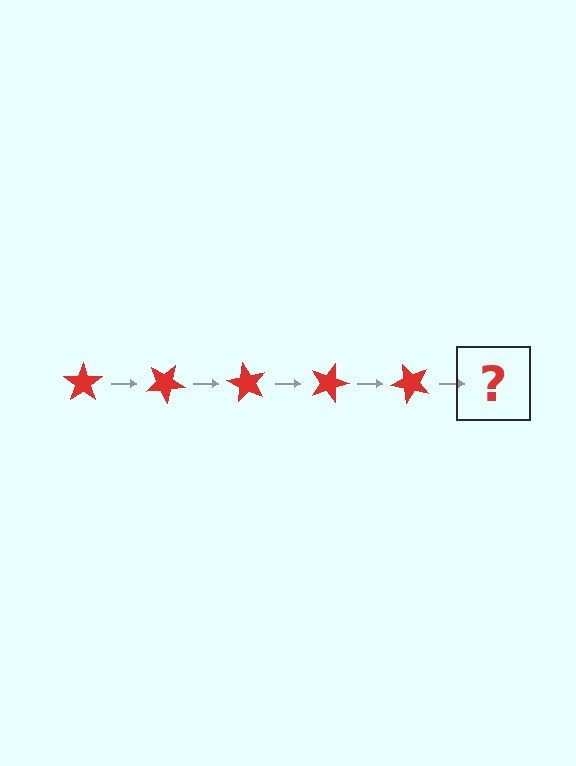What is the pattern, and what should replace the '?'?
The pattern is that the star rotates 30 degrees each step. The '?' should be a red star rotated 150 degrees.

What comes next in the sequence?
The next element should be a red star rotated 150 degrees.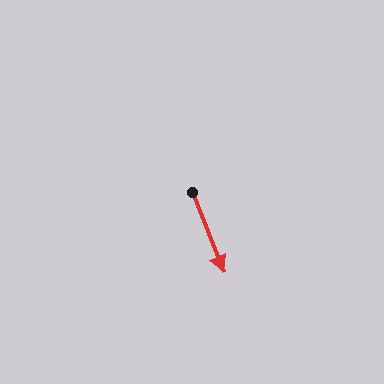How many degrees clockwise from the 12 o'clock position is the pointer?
Approximately 159 degrees.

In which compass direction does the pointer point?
South.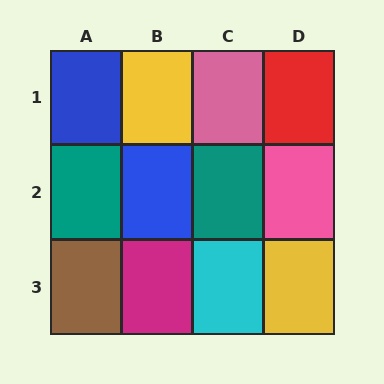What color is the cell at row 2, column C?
Teal.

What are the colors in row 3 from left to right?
Brown, magenta, cyan, yellow.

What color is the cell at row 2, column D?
Pink.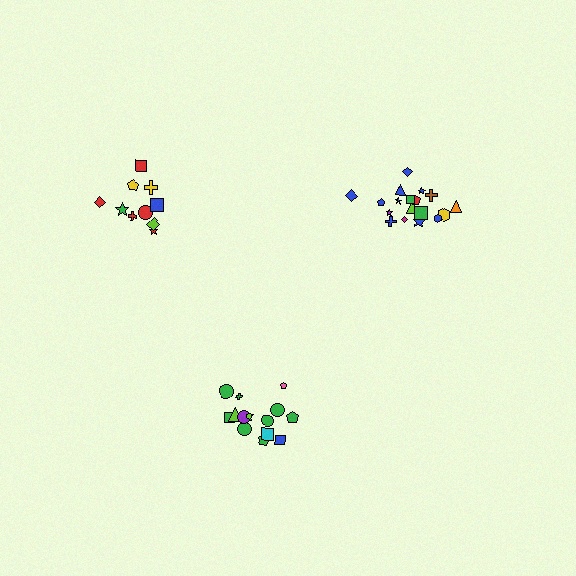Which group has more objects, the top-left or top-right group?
The top-right group.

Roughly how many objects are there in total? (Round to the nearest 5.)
Roughly 45 objects in total.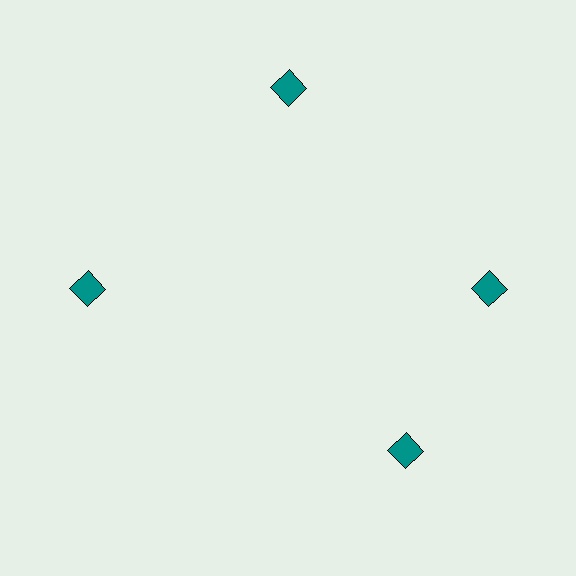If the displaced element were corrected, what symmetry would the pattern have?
It would have 4-fold rotational symmetry — the pattern would map onto itself every 90 degrees.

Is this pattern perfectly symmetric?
No. The 4 teal diamonds are arranged in a ring, but one element near the 6 o'clock position is rotated out of alignment along the ring, breaking the 4-fold rotational symmetry.